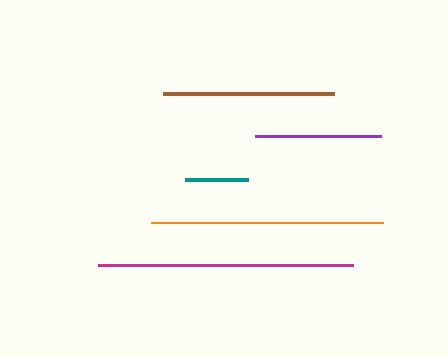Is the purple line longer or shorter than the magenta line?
The magenta line is longer than the purple line.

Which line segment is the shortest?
The teal line is the shortest at approximately 63 pixels.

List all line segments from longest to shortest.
From longest to shortest: magenta, orange, brown, purple, teal.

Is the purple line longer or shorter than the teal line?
The purple line is longer than the teal line.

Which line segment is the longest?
The magenta line is the longest at approximately 255 pixels.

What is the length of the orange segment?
The orange segment is approximately 232 pixels long.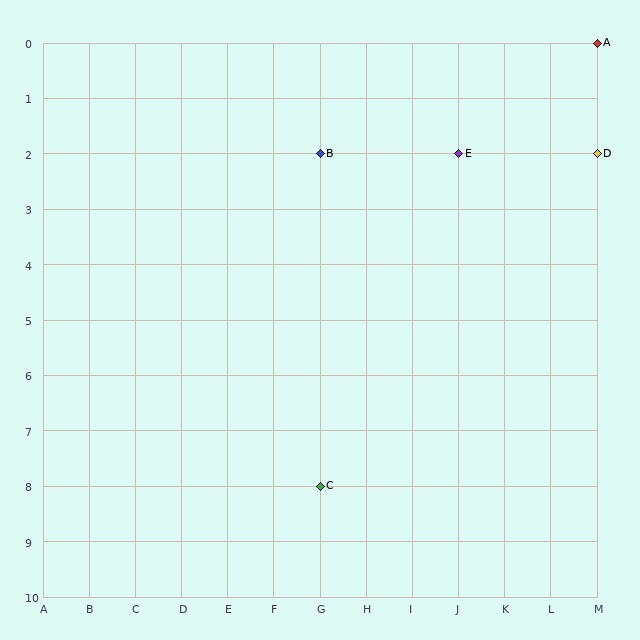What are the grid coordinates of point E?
Point E is at grid coordinates (J, 2).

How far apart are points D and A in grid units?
Points D and A are 2 rows apart.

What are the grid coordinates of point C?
Point C is at grid coordinates (G, 8).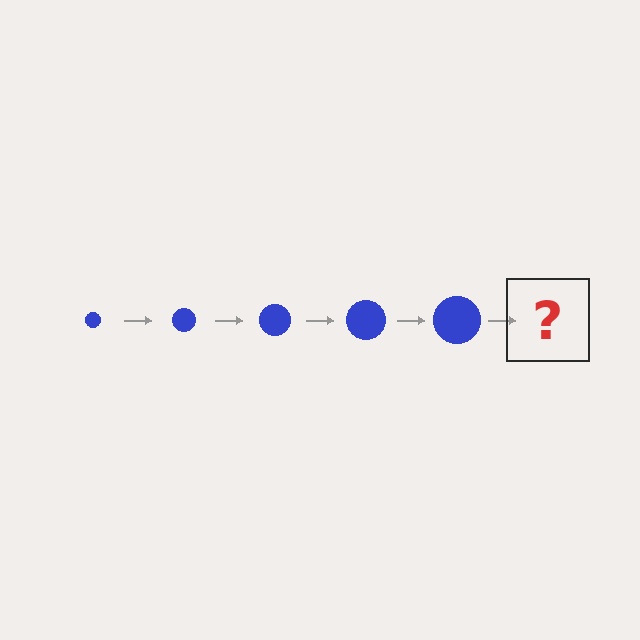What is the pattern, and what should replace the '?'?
The pattern is that the circle gets progressively larger each step. The '?' should be a blue circle, larger than the previous one.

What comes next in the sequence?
The next element should be a blue circle, larger than the previous one.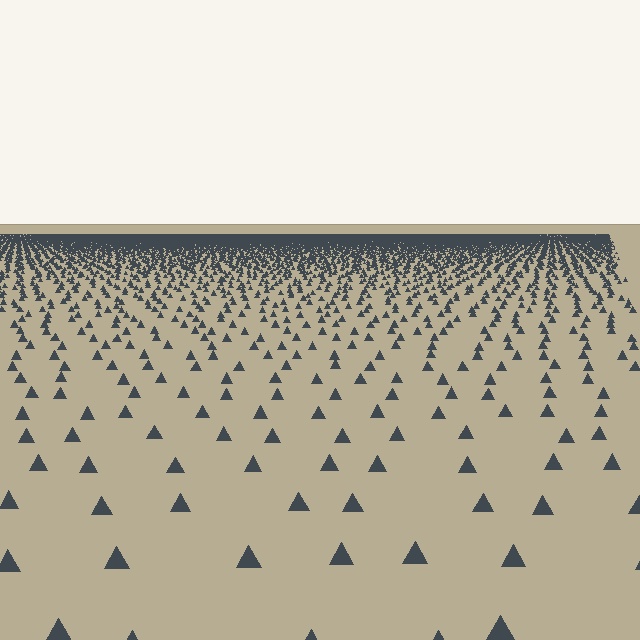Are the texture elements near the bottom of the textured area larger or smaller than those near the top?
Larger. Near the bottom, elements are closer to the viewer and appear at a bigger on-screen size.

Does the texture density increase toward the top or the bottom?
Density increases toward the top.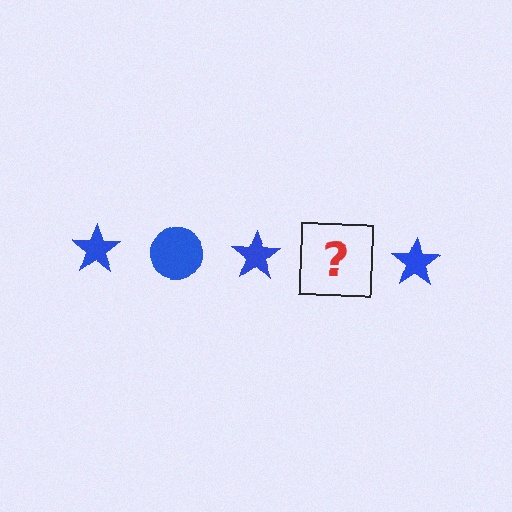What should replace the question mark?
The question mark should be replaced with a blue circle.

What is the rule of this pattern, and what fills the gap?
The rule is that the pattern cycles through star, circle shapes in blue. The gap should be filled with a blue circle.